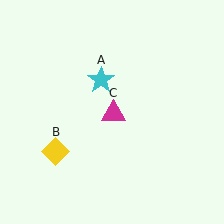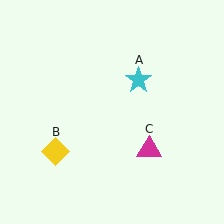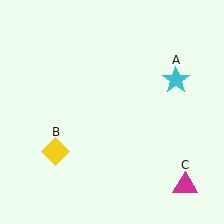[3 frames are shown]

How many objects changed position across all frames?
2 objects changed position: cyan star (object A), magenta triangle (object C).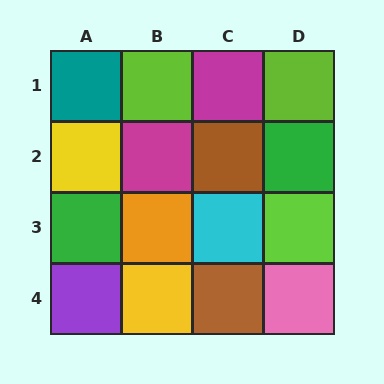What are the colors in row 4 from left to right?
Purple, yellow, brown, pink.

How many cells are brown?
2 cells are brown.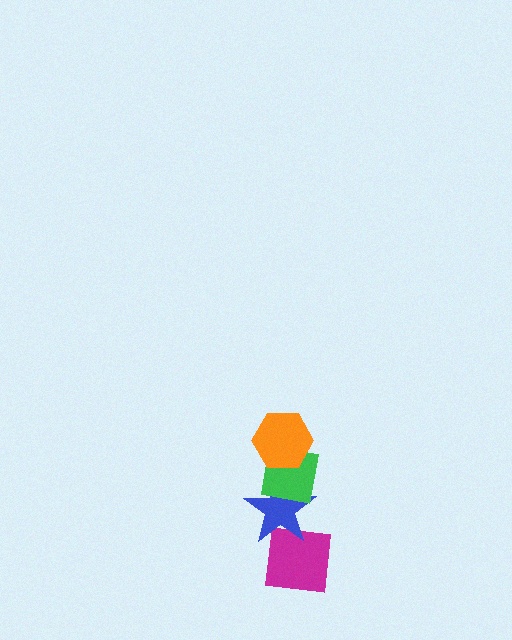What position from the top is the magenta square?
The magenta square is 4th from the top.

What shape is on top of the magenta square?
The blue star is on top of the magenta square.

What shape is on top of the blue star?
The green square is on top of the blue star.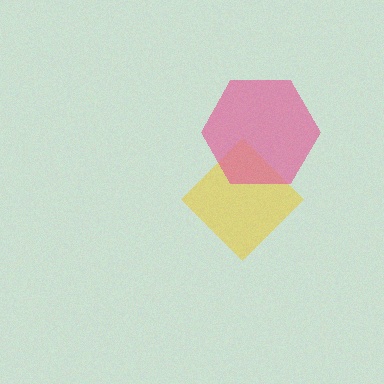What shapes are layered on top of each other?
The layered shapes are: a yellow diamond, a pink hexagon.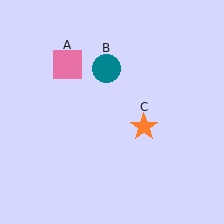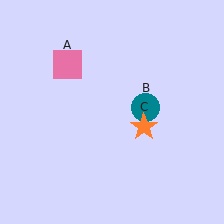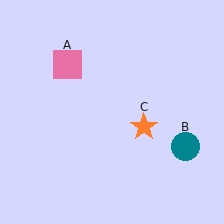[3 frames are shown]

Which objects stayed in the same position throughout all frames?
Pink square (object A) and orange star (object C) remained stationary.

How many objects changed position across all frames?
1 object changed position: teal circle (object B).